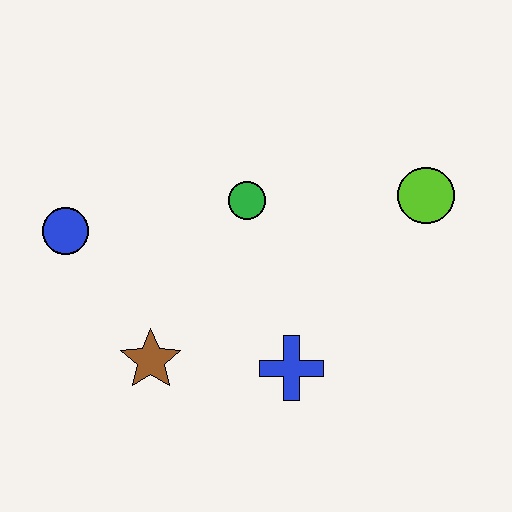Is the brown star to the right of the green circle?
No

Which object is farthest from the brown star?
The lime circle is farthest from the brown star.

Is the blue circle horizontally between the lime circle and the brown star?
No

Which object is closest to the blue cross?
The brown star is closest to the blue cross.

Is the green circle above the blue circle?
Yes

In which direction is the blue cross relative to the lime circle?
The blue cross is below the lime circle.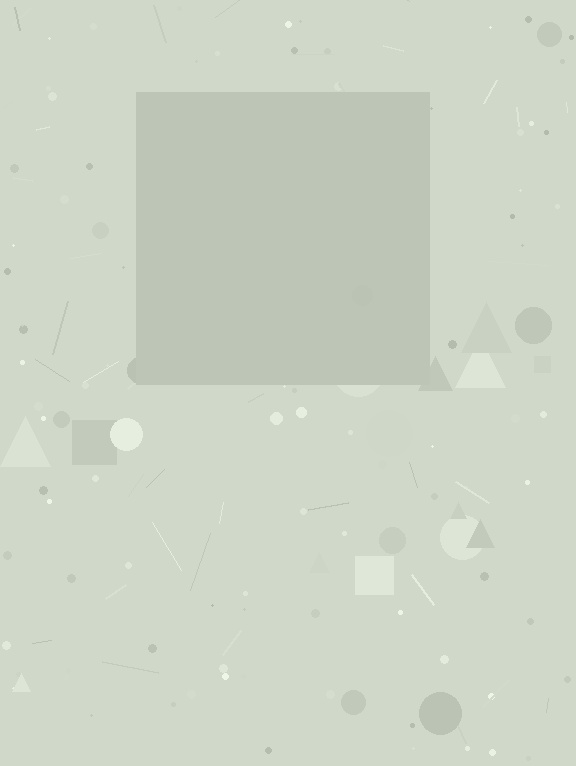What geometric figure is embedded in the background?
A square is embedded in the background.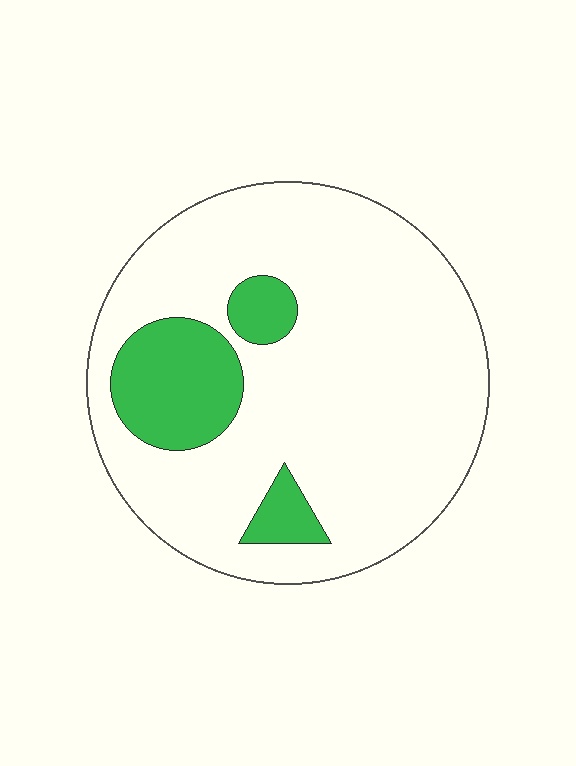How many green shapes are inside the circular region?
3.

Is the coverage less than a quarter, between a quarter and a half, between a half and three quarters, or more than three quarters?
Less than a quarter.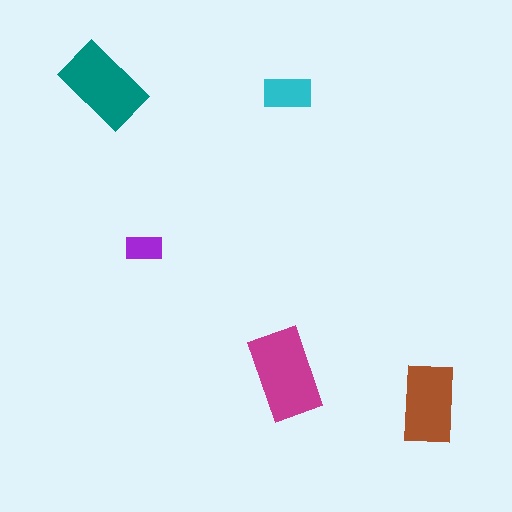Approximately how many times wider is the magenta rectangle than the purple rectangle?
About 2.5 times wider.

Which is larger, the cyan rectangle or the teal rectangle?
The teal one.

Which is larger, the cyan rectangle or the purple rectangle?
The cyan one.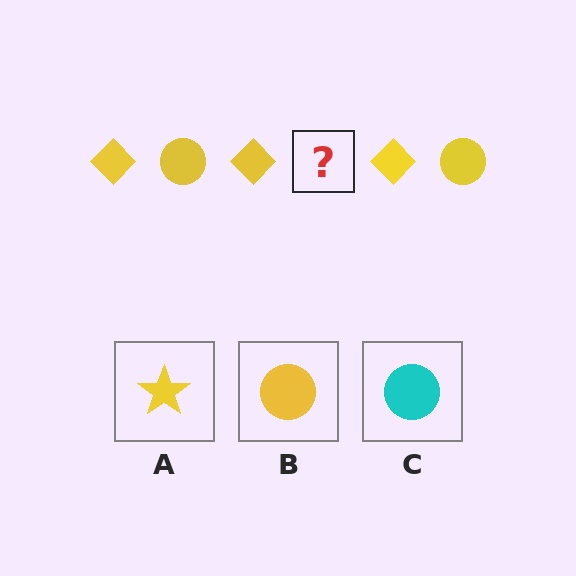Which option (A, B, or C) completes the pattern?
B.